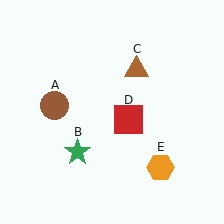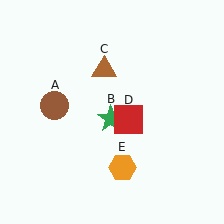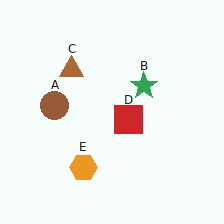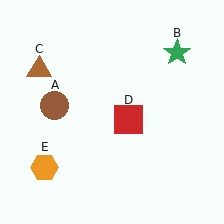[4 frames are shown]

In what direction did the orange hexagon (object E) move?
The orange hexagon (object E) moved left.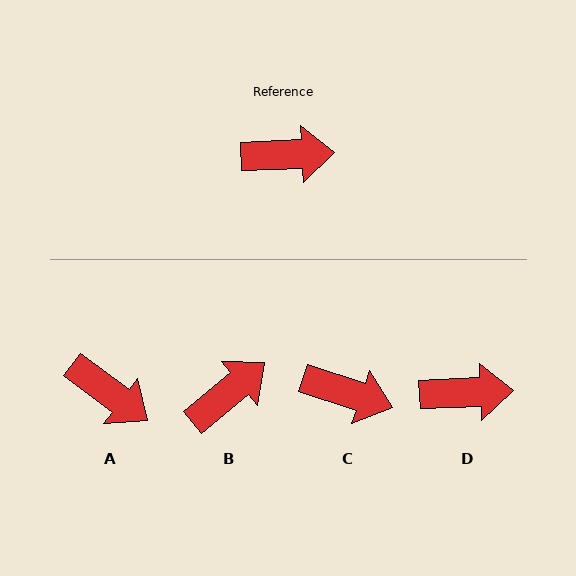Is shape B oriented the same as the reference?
No, it is off by about 37 degrees.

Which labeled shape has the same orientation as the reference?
D.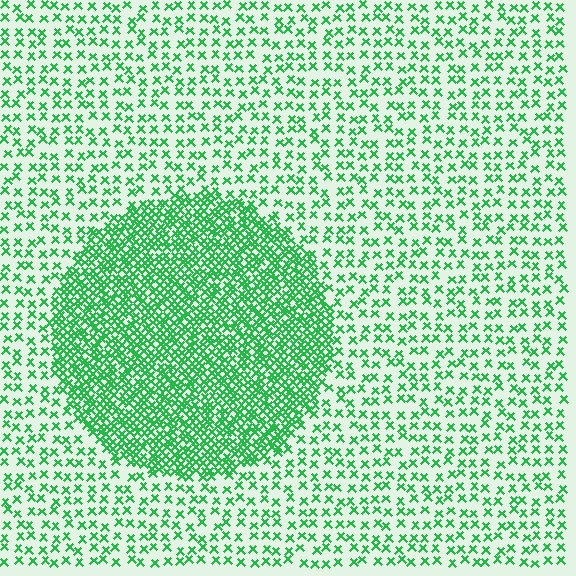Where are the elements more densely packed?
The elements are more densely packed inside the circle boundary.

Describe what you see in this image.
The image contains small green elements arranged at two different densities. A circle-shaped region is visible where the elements are more densely packed than the surrounding area.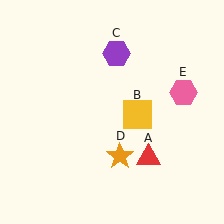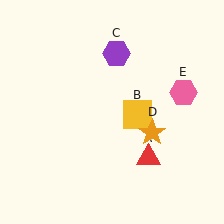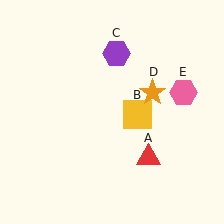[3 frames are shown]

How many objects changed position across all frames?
1 object changed position: orange star (object D).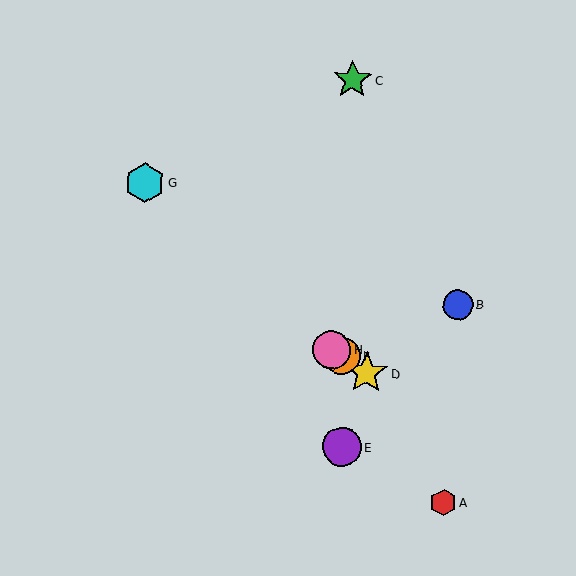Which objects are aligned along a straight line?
Objects D, F, H are aligned along a straight line.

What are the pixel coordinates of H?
Object H is at (332, 350).